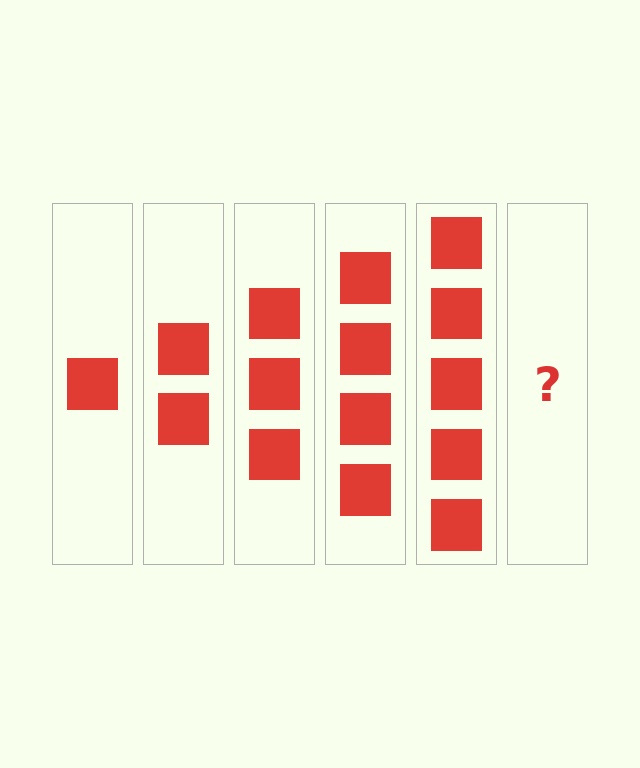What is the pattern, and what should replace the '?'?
The pattern is that each step adds one more square. The '?' should be 6 squares.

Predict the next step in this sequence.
The next step is 6 squares.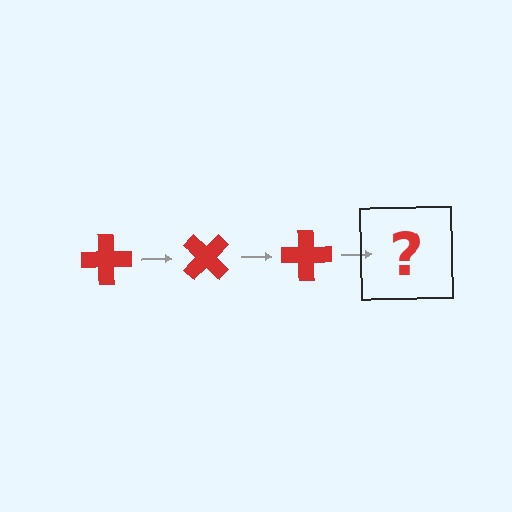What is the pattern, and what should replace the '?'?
The pattern is that the cross rotates 45 degrees each step. The '?' should be a red cross rotated 135 degrees.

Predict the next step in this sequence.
The next step is a red cross rotated 135 degrees.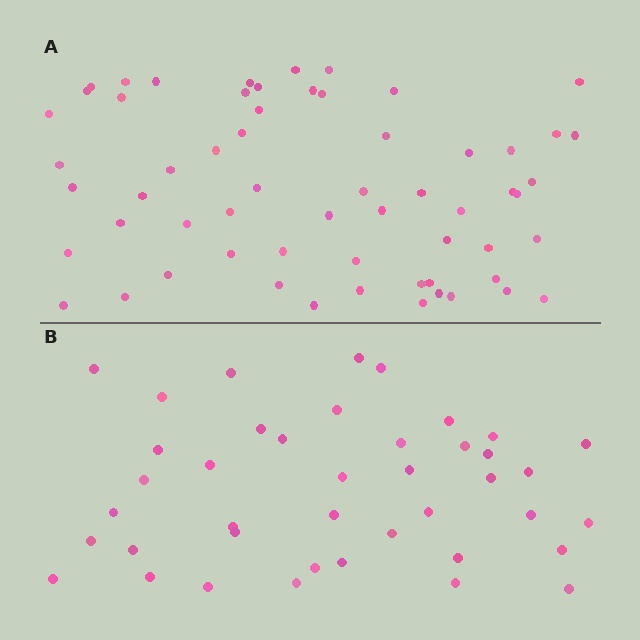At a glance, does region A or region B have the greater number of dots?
Region A (the top region) has more dots.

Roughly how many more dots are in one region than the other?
Region A has approximately 20 more dots than region B.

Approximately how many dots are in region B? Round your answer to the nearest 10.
About 40 dots. (The exact count is 41, which rounds to 40.)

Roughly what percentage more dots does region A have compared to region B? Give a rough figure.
About 45% more.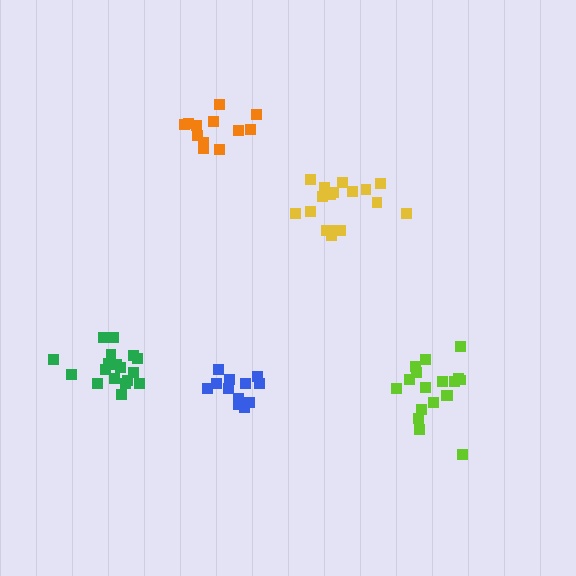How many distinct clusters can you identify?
There are 5 distinct clusters.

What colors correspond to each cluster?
The clusters are colored: lime, green, blue, yellow, orange.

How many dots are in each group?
Group 1: 18 dots, Group 2: 18 dots, Group 3: 12 dots, Group 4: 17 dots, Group 5: 12 dots (77 total).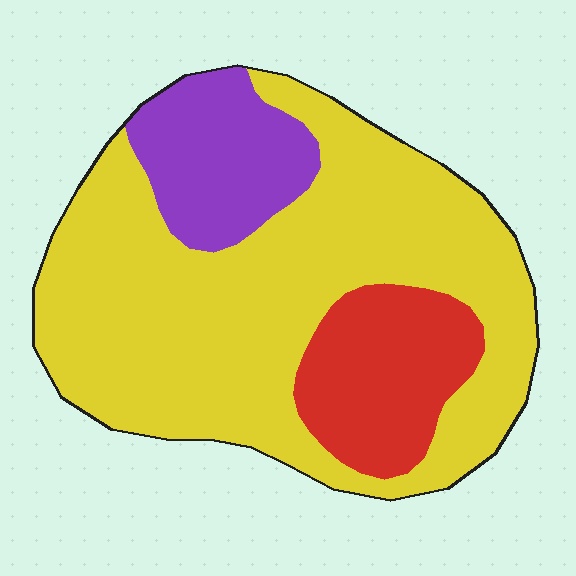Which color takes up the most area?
Yellow, at roughly 70%.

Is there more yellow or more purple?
Yellow.